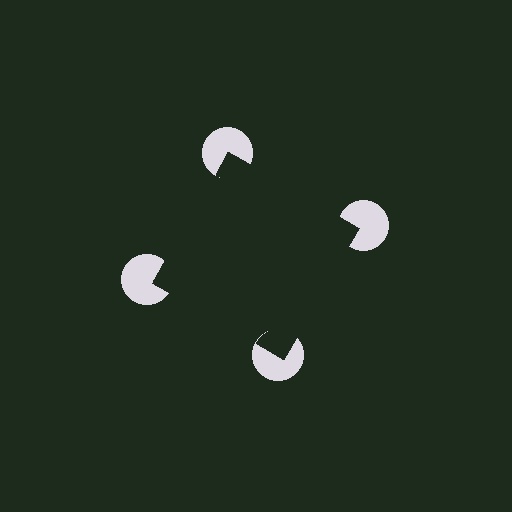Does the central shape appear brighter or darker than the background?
It typically appears slightly darker than the background, even though no actual brightness change is drawn.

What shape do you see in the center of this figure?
An illusory square — its edges are inferred from the aligned wedge cuts in the pac-man discs, not physically drawn.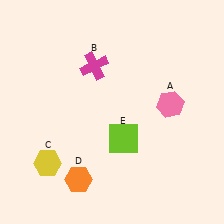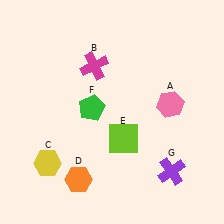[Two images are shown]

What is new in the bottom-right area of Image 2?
A purple cross (G) was added in the bottom-right area of Image 2.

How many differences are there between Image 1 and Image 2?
There are 2 differences between the two images.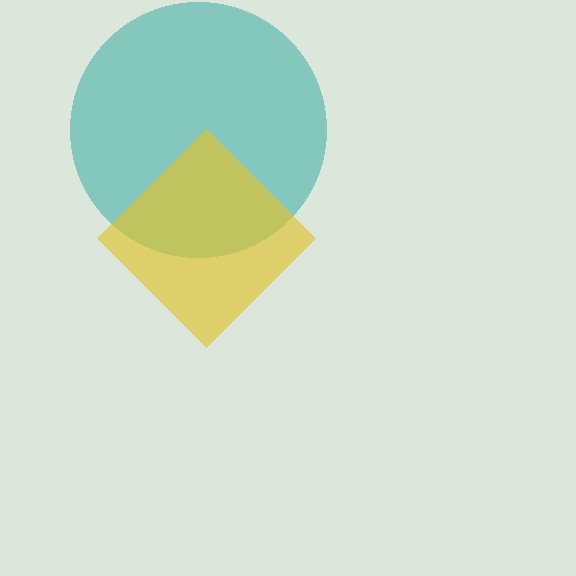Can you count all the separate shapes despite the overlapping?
Yes, there are 2 separate shapes.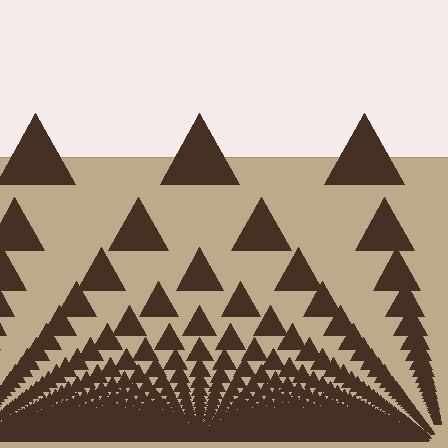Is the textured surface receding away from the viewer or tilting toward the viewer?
The surface appears to tilt toward the viewer. Texture elements get larger and sparser toward the top.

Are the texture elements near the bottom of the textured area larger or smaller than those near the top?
Smaller. The gradient is inverted — elements near the bottom are smaller and denser.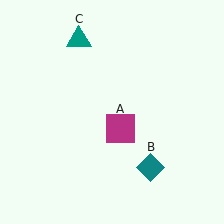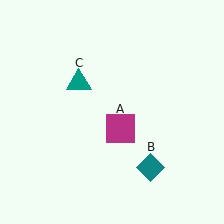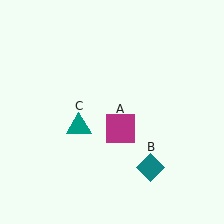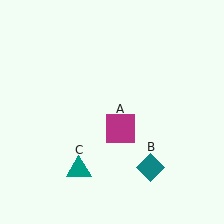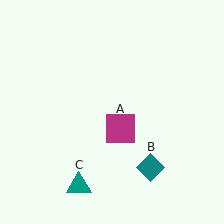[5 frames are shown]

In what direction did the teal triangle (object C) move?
The teal triangle (object C) moved down.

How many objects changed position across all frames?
1 object changed position: teal triangle (object C).